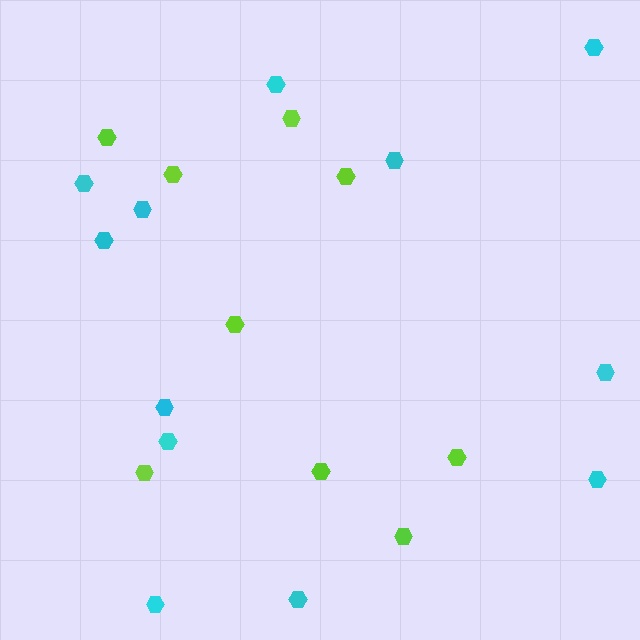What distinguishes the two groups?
There are 2 groups: one group of lime hexagons (9) and one group of cyan hexagons (12).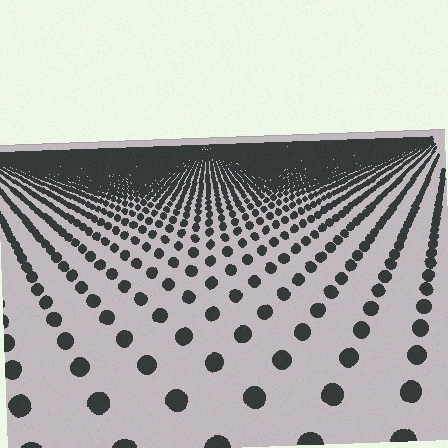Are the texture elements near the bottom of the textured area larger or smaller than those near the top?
Larger. Near the bottom, elements are closer to the viewer and appear at a bigger on-screen size.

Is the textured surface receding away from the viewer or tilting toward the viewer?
The surface is receding away from the viewer. Texture elements get smaller and denser toward the top.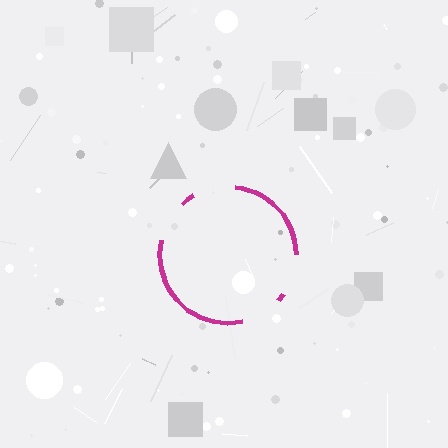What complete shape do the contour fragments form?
The contour fragments form a circle.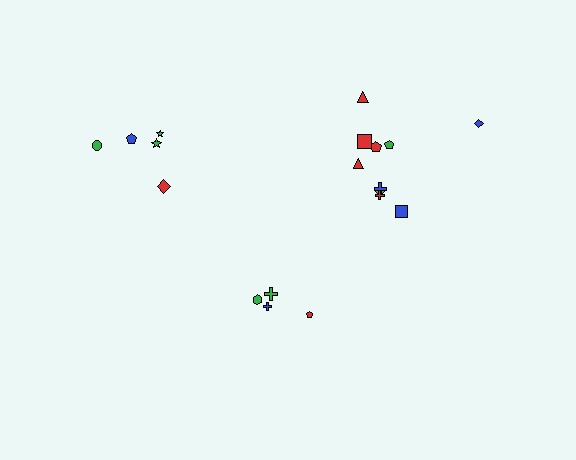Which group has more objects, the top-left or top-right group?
The top-right group.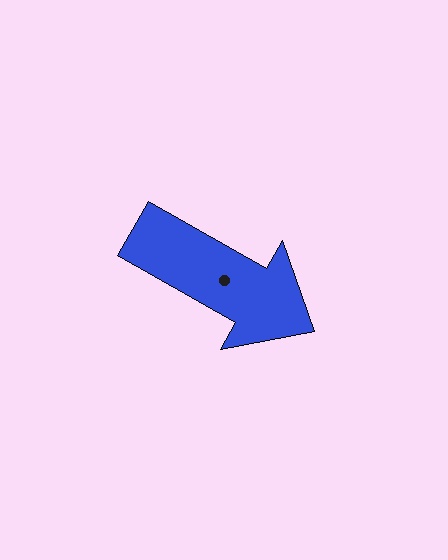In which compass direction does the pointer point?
Southeast.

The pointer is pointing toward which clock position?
Roughly 4 o'clock.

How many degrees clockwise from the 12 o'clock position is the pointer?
Approximately 119 degrees.